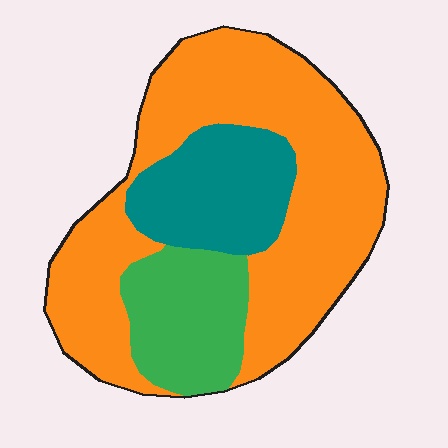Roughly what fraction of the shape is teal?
Teal takes up about one fifth (1/5) of the shape.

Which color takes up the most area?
Orange, at roughly 60%.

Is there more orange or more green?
Orange.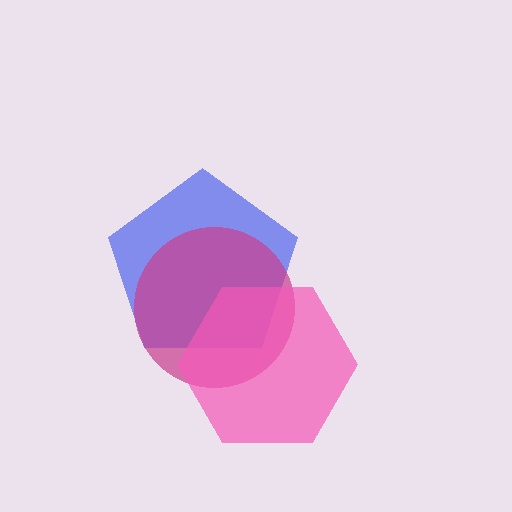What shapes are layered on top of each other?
The layered shapes are: a blue pentagon, a magenta circle, a pink hexagon.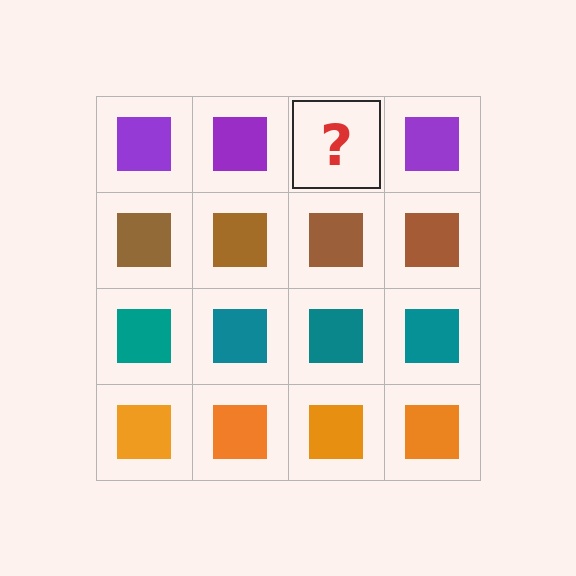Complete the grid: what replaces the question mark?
The question mark should be replaced with a purple square.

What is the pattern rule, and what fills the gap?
The rule is that each row has a consistent color. The gap should be filled with a purple square.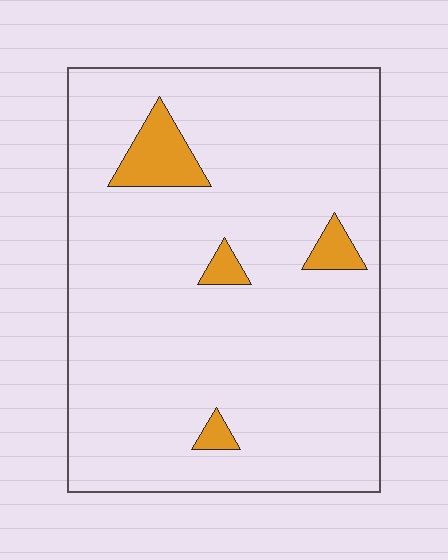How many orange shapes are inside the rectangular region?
4.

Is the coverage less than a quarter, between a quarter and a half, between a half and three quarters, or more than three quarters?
Less than a quarter.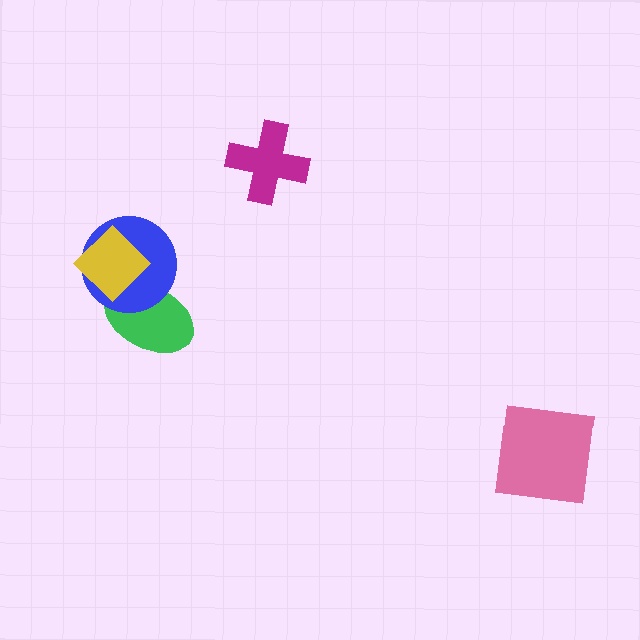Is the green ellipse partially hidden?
Yes, it is partially covered by another shape.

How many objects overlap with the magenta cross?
0 objects overlap with the magenta cross.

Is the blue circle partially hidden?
Yes, it is partially covered by another shape.